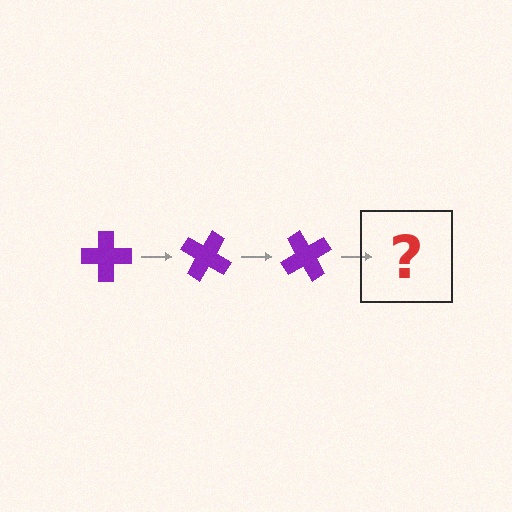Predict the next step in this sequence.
The next step is a purple cross rotated 90 degrees.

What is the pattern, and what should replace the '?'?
The pattern is that the cross rotates 30 degrees each step. The '?' should be a purple cross rotated 90 degrees.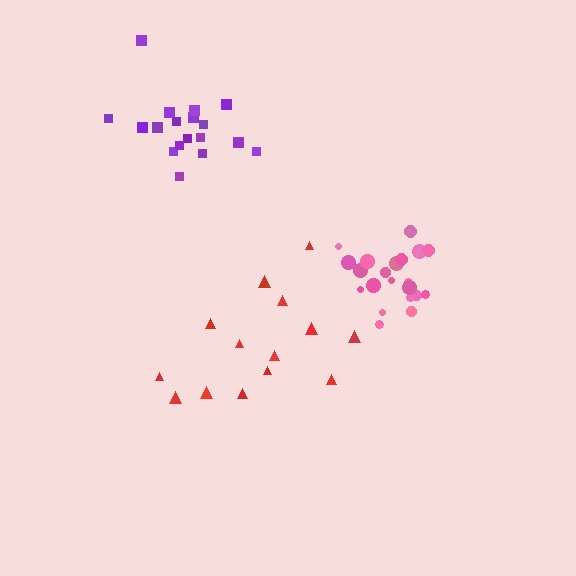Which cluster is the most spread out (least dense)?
Red.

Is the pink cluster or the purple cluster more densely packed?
Pink.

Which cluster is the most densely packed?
Pink.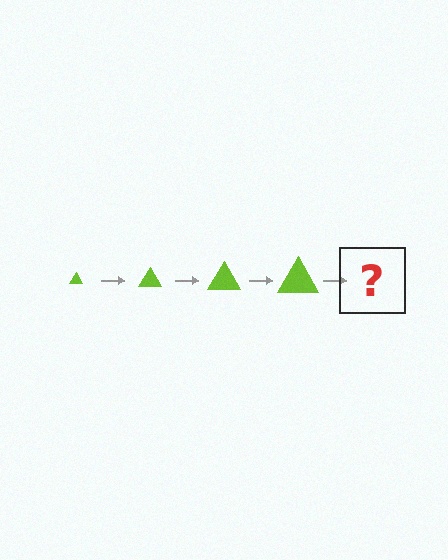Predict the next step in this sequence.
The next step is a lime triangle, larger than the previous one.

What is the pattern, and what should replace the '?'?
The pattern is that the triangle gets progressively larger each step. The '?' should be a lime triangle, larger than the previous one.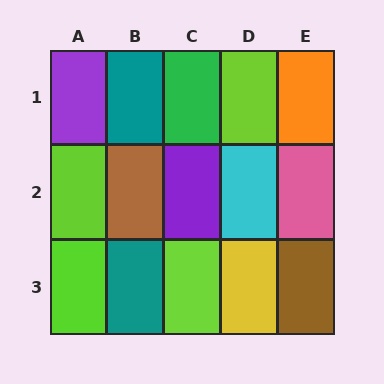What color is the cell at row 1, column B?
Teal.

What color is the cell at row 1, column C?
Green.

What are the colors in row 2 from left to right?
Lime, brown, purple, cyan, pink.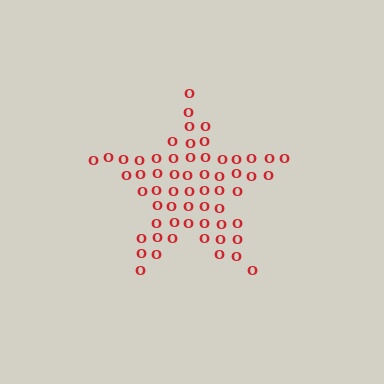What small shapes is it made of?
It is made of small letter O's.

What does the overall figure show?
The overall figure shows a star.